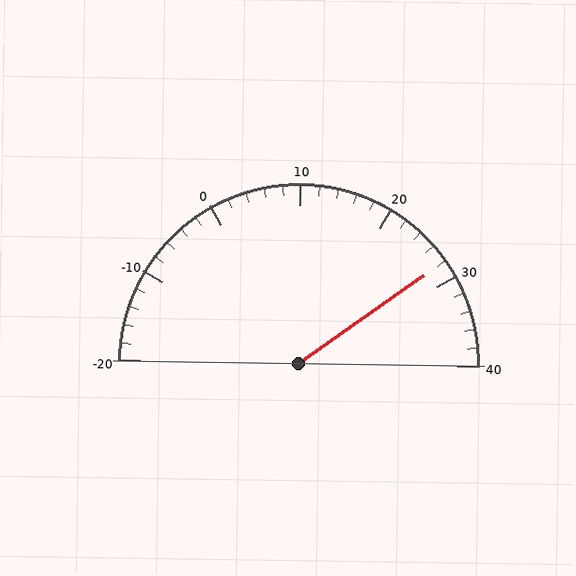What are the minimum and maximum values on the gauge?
The gauge ranges from -20 to 40.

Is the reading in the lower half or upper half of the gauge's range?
The reading is in the upper half of the range (-20 to 40).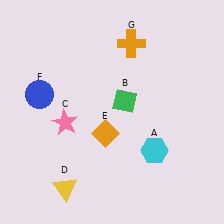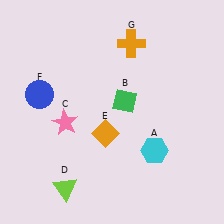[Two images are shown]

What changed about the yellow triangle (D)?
In Image 1, D is yellow. In Image 2, it changed to lime.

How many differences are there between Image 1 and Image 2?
There is 1 difference between the two images.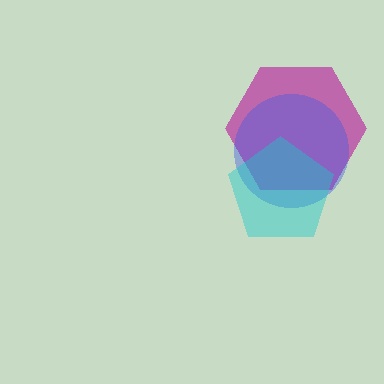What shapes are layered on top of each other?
The layered shapes are: a magenta hexagon, a blue circle, a cyan pentagon.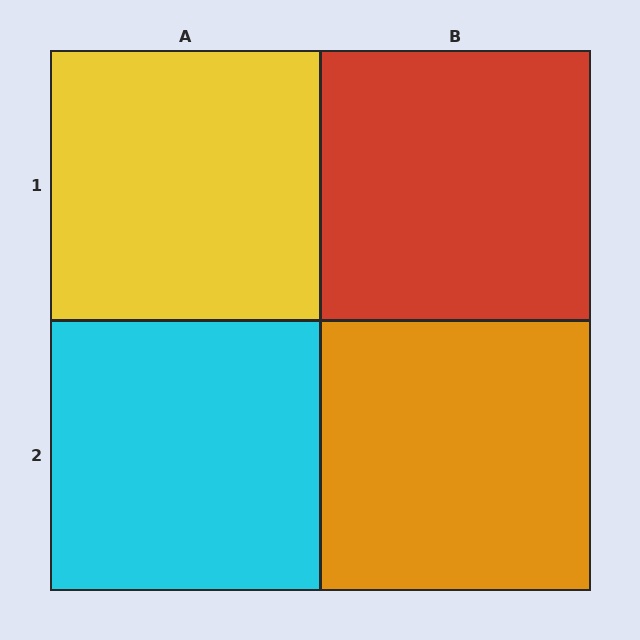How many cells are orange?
1 cell is orange.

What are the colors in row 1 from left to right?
Yellow, red.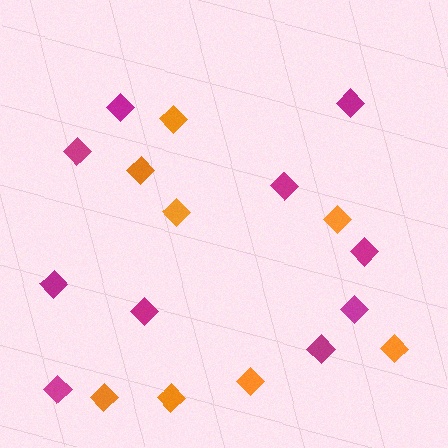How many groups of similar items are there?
There are 2 groups: one group of magenta diamonds (10) and one group of orange diamonds (8).